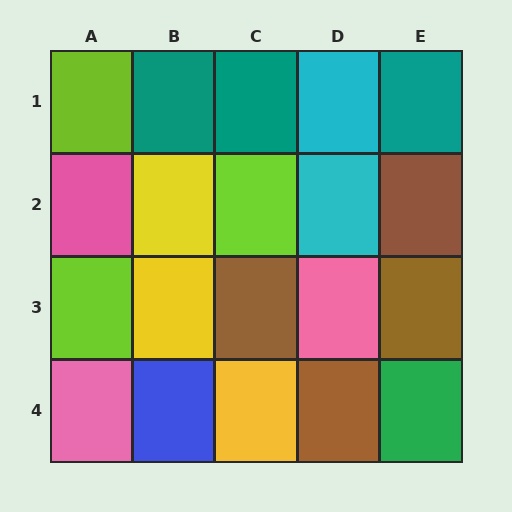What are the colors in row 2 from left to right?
Pink, yellow, lime, cyan, brown.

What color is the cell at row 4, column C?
Yellow.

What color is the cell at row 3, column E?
Brown.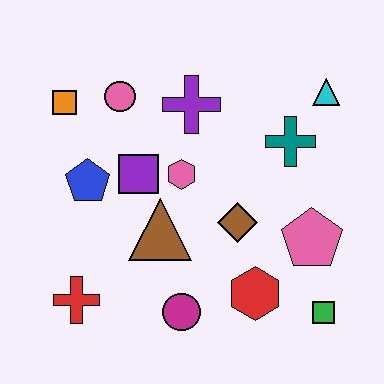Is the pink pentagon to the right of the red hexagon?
Yes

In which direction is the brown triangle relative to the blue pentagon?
The brown triangle is to the right of the blue pentagon.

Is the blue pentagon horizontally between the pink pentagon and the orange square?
Yes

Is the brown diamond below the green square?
No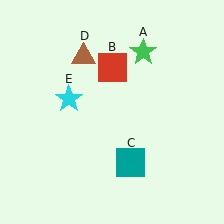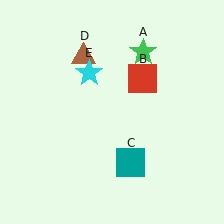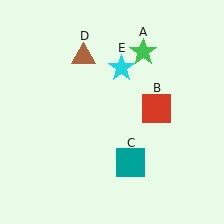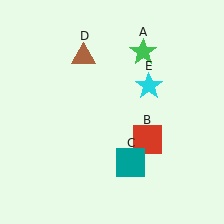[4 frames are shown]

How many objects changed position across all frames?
2 objects changed position: red square (object B), cyan star (object E).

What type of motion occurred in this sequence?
The red square (object B), cyan star (object E) rotated clockwise around the center of the scene.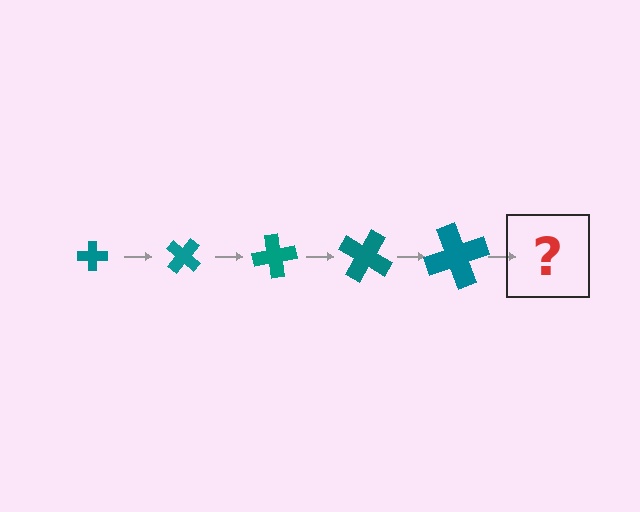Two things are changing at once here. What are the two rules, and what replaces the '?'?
The two rules are that the cross grows larger each step and it rotates 40 degrees each step. The '?' should be a cross, larger than the previous one and rotated 200 degrees from the start.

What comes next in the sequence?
The next element should be a cross, larger than the previous one and rotated 200 degrees from the start.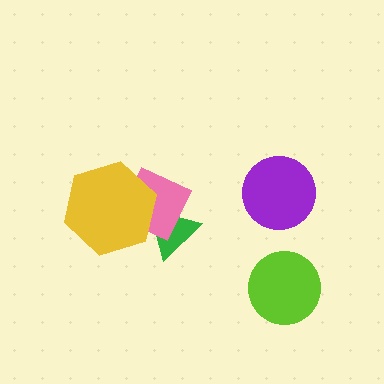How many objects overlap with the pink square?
2 objects overlap with the pink square.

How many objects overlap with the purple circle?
0 objects overlap with the purple circle.